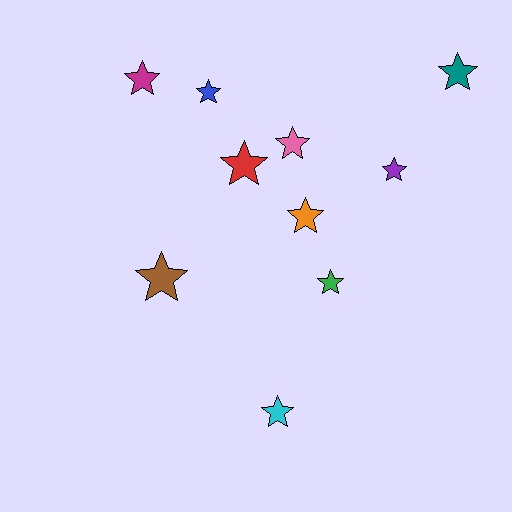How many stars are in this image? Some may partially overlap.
There are 10 stars.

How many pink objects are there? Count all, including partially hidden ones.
There is 1 pink object.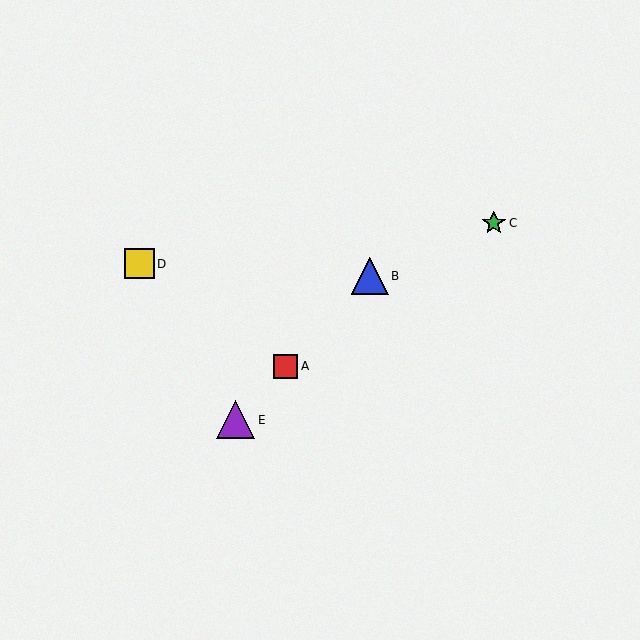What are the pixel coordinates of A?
Object A is at (286, 366).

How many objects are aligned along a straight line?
3 objects (A, B, E) are aligned along a straight line.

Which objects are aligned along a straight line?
Objects A, B, E are aligned along a straight line.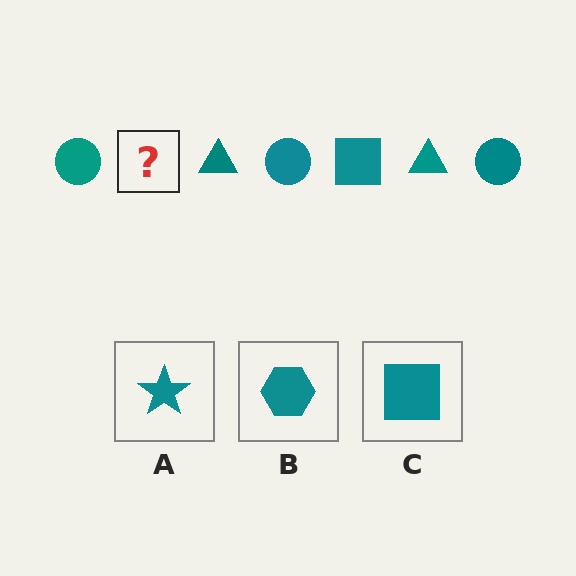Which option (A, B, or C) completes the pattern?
C.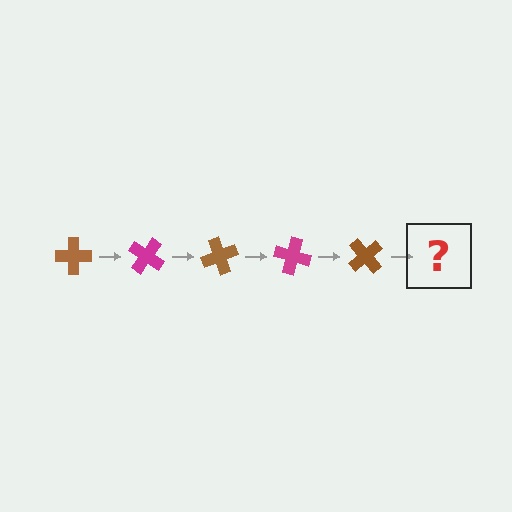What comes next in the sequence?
The next element should be a magenta cross, rotated 175 degrees from the start.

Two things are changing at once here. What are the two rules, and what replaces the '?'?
The two rules are that it rotates 35 degrees each step and the color cycles through brown and magenta. The '?' should be a magenta cross, rotated 175 degrees from the start.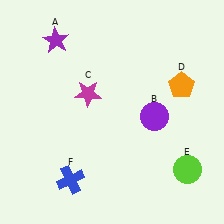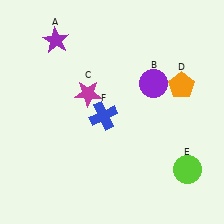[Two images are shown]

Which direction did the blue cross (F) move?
The blue cross (F) moved up.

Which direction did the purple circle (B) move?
The purple circle (B) moved up.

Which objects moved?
The objects that moved are: the purple circle (B), the blue cross (F).